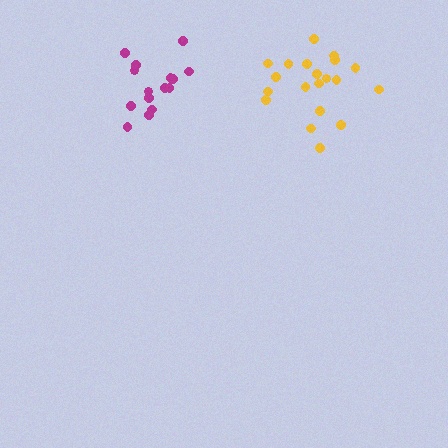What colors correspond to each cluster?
The clusters are colored: yellow, magenta.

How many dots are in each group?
Group 1: 20 dots, Group 2: 15 dots (35 total).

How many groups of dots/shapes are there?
There are 2 groups.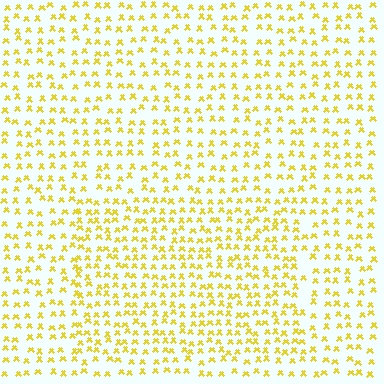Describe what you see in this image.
The image contains small yellow elements arranged at two different densities. A rectangle-shaped region is visible where the elements are more densely packed than the surrounding area.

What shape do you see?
I see a rectangle.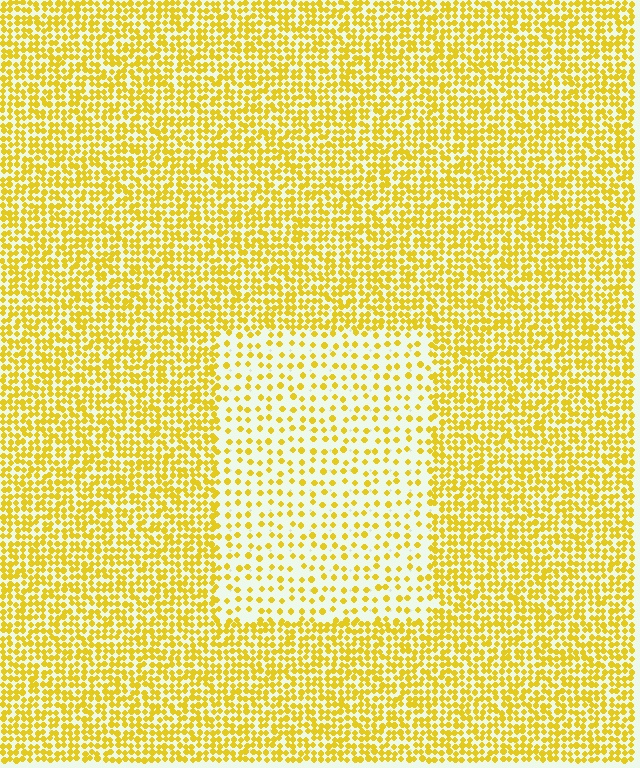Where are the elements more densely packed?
The elements are more densely packed outside the rectangle boundary.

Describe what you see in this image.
The image contains small yellow elements arranged at two different densities. A rectangle-shaped region is visible where the elements are less densely packed than the surrounding area.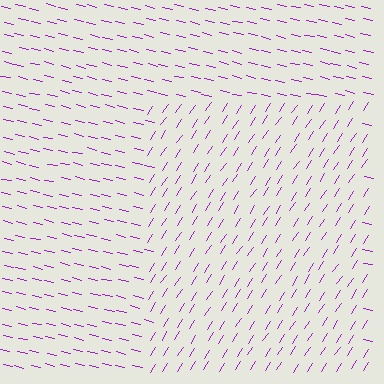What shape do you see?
I see a rectangle.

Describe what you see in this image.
The image is filled with small purple line segments. A rectangle region in the image has lines oriented differently from the surrounding lines, creating a visible texture boundary.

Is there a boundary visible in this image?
Yes, there is a texture boundary formed by a change in line orientation.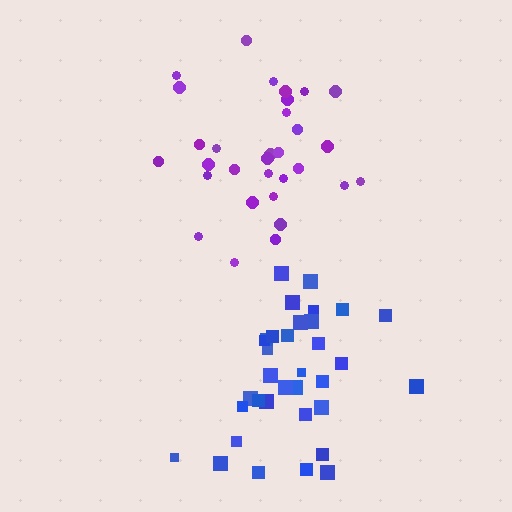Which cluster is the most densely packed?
Blue.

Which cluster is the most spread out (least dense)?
Purple.